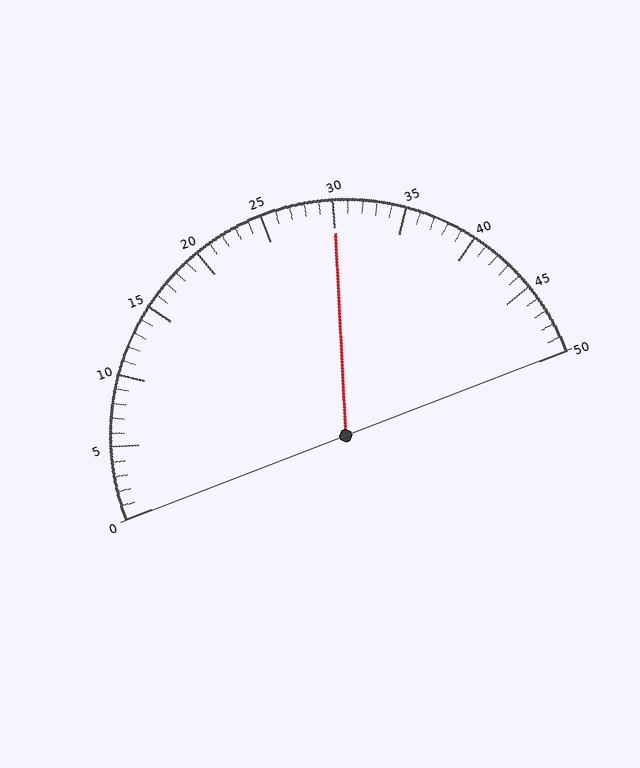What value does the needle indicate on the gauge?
The needle indicates approximately 30.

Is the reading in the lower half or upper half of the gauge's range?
The reading is in the upper half of the range (0 to 50).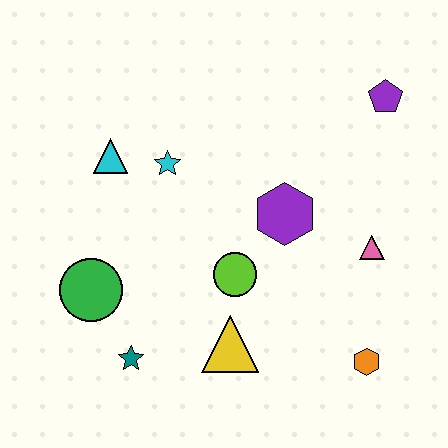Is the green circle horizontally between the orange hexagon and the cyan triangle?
No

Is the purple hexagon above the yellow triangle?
Yes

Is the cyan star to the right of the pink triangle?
No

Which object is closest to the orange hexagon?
The pink triangle is closest to the orange hexagon.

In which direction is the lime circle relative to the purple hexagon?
The lime circle is below the purple hexagon.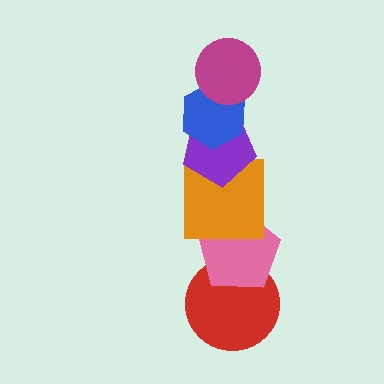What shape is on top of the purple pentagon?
The blue hexagon is on top of the purple pentagon.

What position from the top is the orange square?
The orange square is 4th from the top.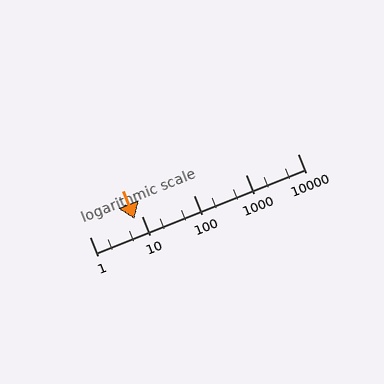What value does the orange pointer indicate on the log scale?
The pointer indicates approximately 7.3.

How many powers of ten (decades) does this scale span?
The scale spans 4 decades, from 1 to 10000.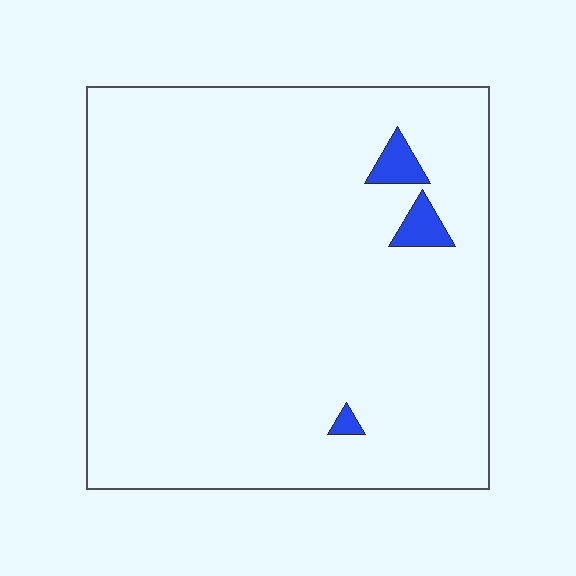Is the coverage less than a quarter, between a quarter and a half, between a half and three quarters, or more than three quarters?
Less than a quarter.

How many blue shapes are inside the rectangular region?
3.